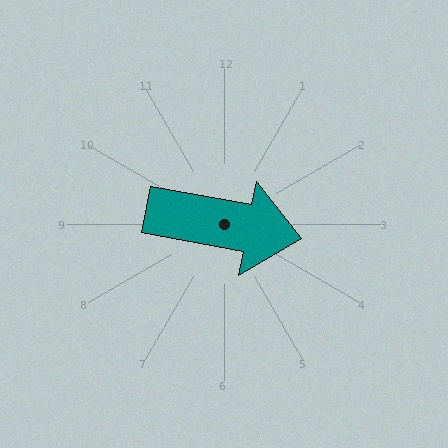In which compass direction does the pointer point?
East.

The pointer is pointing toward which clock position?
Roughly 3 o'clock.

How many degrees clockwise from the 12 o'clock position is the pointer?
Approximately 101 degrees.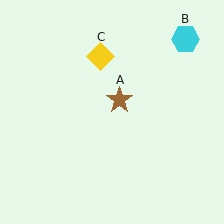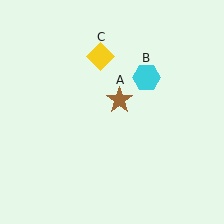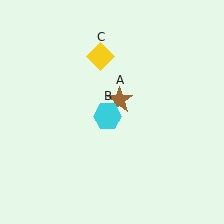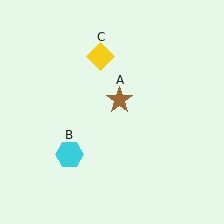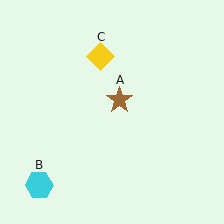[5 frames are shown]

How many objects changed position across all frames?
1 object changed position: cyan hexagon (object B).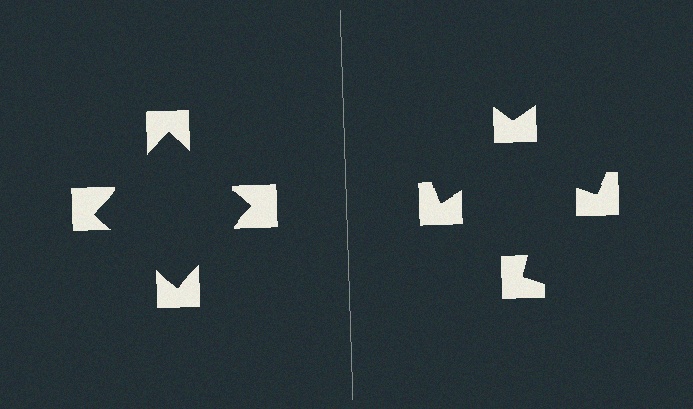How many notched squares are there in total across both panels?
8 — 4 on each side.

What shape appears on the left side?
An illusory square.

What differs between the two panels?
The notched squares are positioned identically on both sides; only the wedge orientations differ. On the left they align to a square; on the right they are misaligned.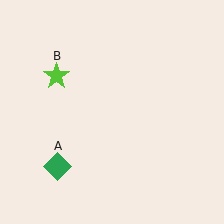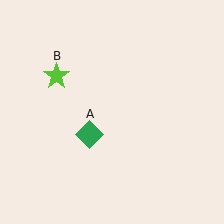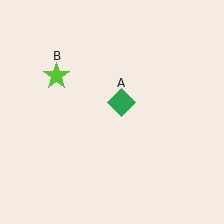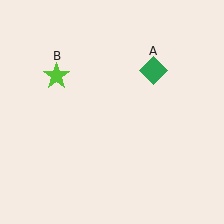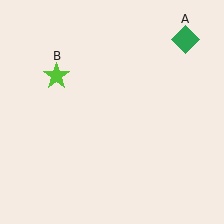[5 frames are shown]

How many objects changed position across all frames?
1 object changed position: green diamond (object A).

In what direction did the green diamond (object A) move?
The green diamond (object A) moved up and to the right.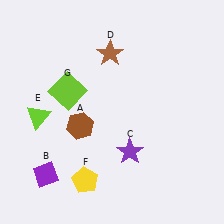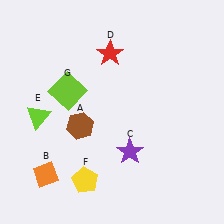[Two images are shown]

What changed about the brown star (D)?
In Image 1, D is brown. In Image 2, it changed to red.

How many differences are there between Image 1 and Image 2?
There are 2 differences between the two images.